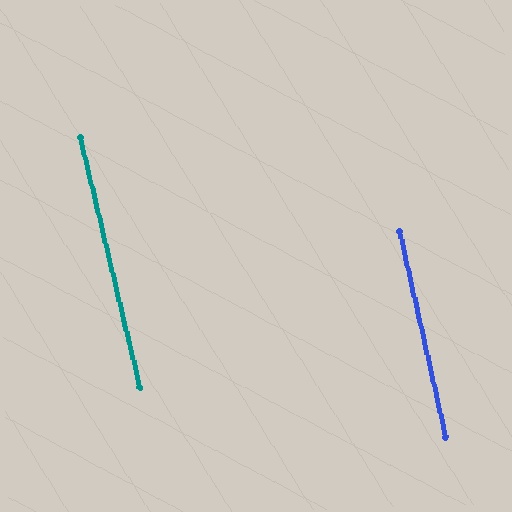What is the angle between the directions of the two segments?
Approximately 1 degree.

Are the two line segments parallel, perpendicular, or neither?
Parallel — their directions differ by only 0.6°.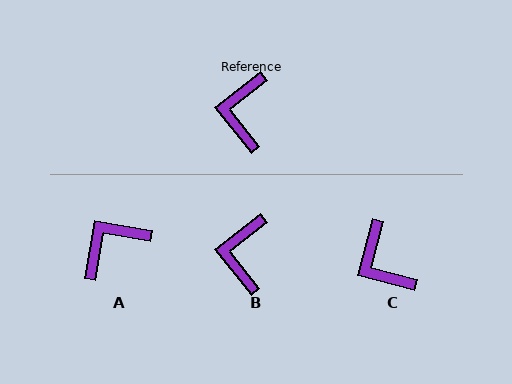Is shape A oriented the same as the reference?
No, it is off by about 48 degrees.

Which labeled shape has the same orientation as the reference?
B.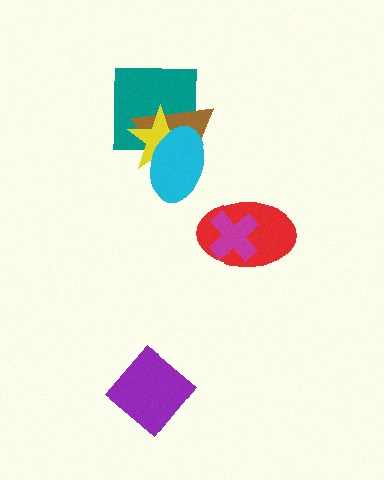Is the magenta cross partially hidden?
No, no other shape covers it.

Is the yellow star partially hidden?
Yes, it is partially covered by another shape.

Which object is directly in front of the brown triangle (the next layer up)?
The yellow star is directly in front of the brown triangle.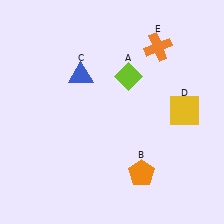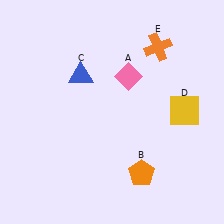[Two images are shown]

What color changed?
The diamond (A) changed from lime in Image 1 to pink in Image 2.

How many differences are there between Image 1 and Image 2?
There is 1 difference between the two images.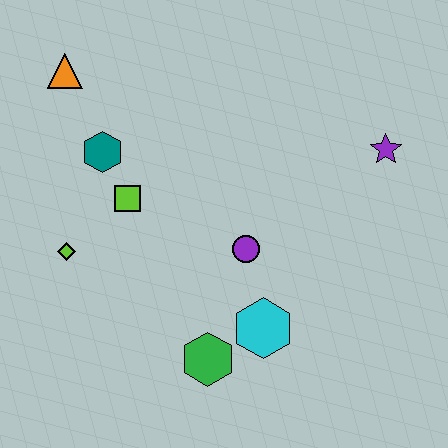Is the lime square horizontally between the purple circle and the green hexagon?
No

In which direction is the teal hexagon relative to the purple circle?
The teal hexagon is to the left of the purple circle.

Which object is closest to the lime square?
The teal hexagon is closest to the lime square.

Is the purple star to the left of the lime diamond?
No